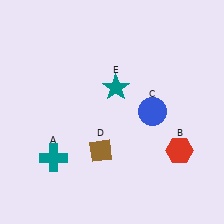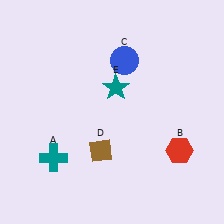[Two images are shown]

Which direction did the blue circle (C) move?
The blue circle (C) moved up.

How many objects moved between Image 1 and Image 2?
1 object moved between the two images.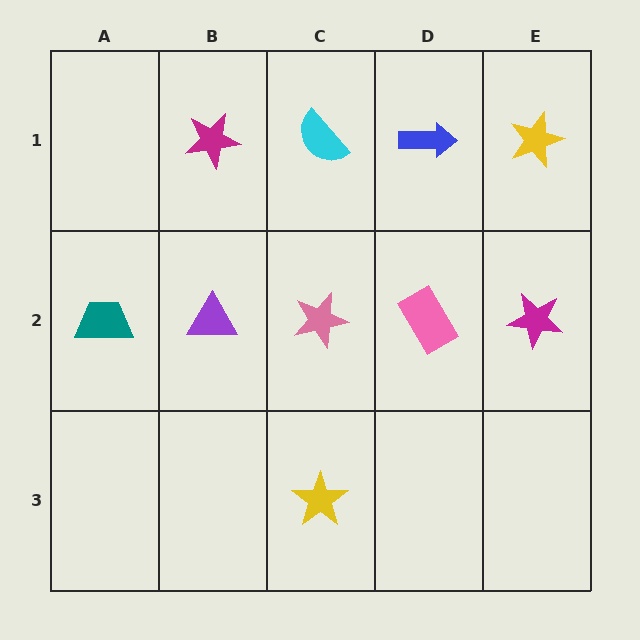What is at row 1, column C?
A cyan semicircle.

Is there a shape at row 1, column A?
No, that cell is empty.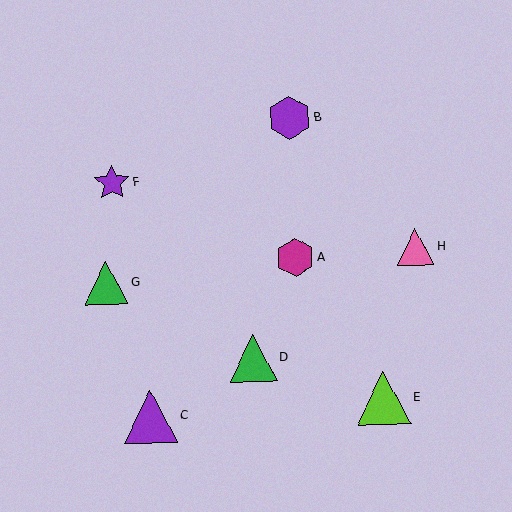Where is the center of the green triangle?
The center of the green triangle is at (253, 358).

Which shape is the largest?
The purple triangle (labeled C) is the largest.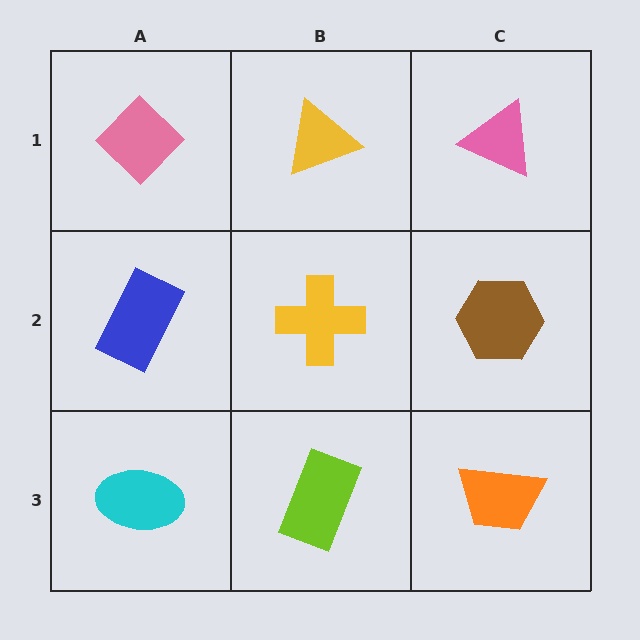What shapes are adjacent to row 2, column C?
A pink triangle (row 1, column C), an orange trapezoid (row 3, column C), a yellow cross (row 2, column B).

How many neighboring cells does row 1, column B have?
3.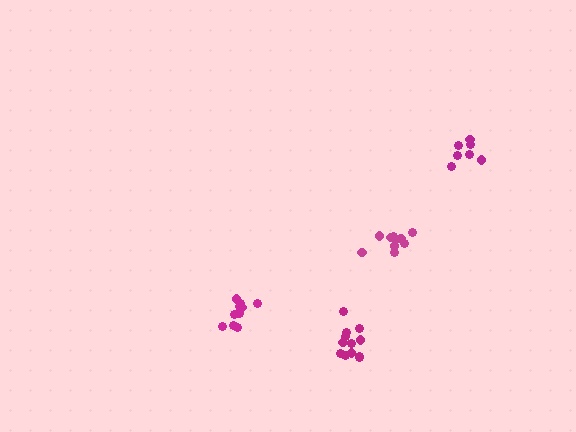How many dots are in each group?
Group 1: 7 dots, Group 2: 12 dots, Group 3: 10 dots, Group 4: 11 dots (40 total).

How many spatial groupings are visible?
There are 4 spatial groupings.